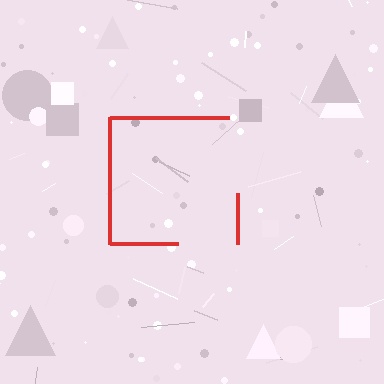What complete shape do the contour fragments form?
The contour fragments form a square.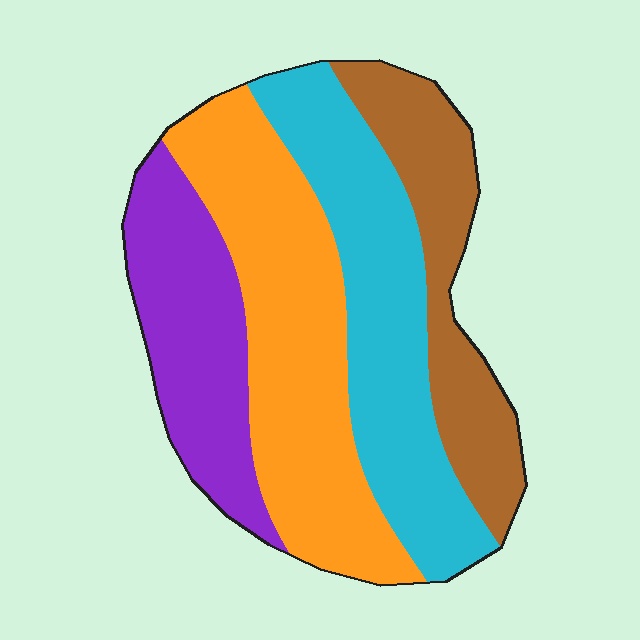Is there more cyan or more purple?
Cyan.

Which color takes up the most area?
Orange, at roughly 35%.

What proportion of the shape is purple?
Purple covers around 20% of the shape.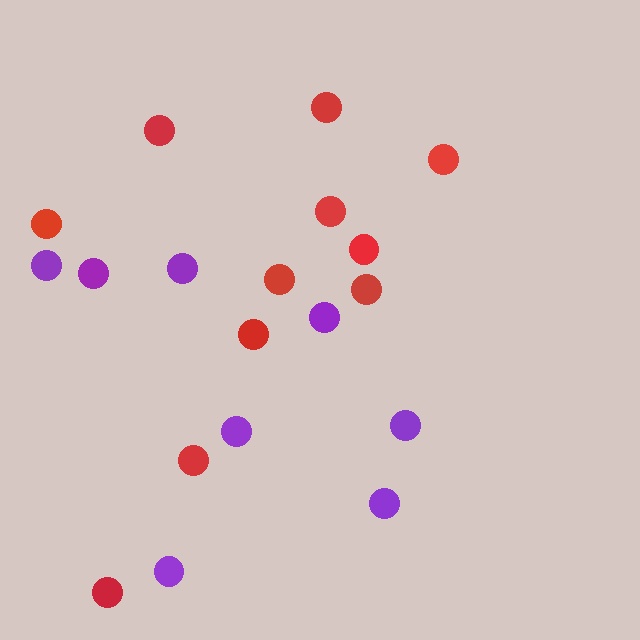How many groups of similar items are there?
There are 2 groups: one group of red circles (11) and one group of purple circles (8).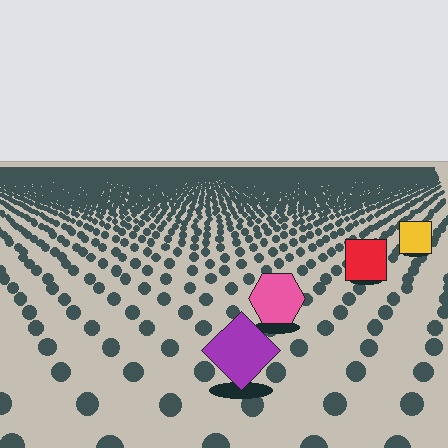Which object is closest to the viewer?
The purple diamond is closest. The texture marks near it are larger and more spread out.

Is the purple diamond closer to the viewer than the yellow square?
Yes. The purple diamond is closer — you can tell from the texture gradient: the ground texture is coarser near it.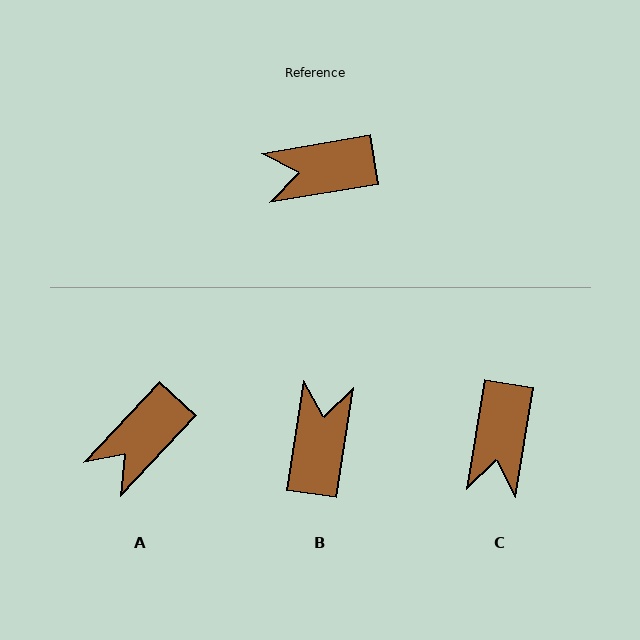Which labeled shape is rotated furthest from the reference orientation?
B, about 108 degrees away.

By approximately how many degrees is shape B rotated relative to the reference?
Approximately 108 degrees clockwise.